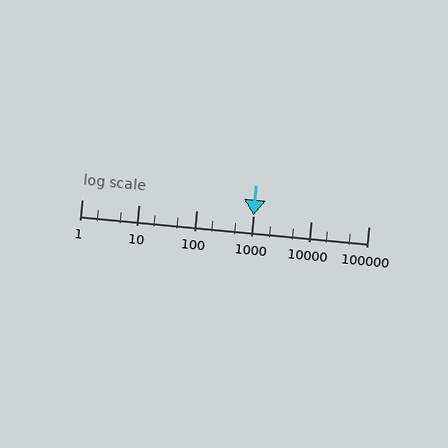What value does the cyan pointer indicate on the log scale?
The pointer indicates approximately 1000.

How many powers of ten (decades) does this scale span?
The scale spans 5 decades, from 1 to 100000.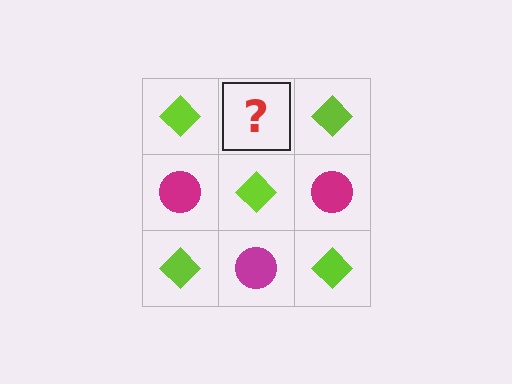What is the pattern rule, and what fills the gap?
The rule is that it alternates lime diamond and magenta circle in a checkerboard pattern. The gap should be filled with a magenta circle.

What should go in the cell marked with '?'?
The missing cell should contain a magenta circle.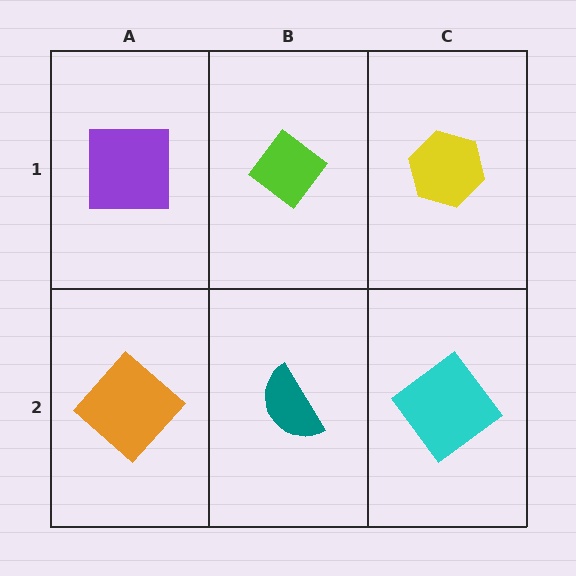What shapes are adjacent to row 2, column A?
A purple square (row 1, column A), a teal semicircle (row 2, column B).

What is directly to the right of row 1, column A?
A lime diamond.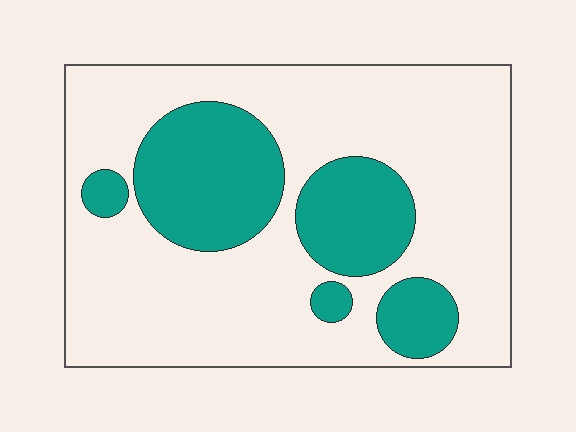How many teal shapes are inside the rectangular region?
5.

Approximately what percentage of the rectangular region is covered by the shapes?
Approximately 30%.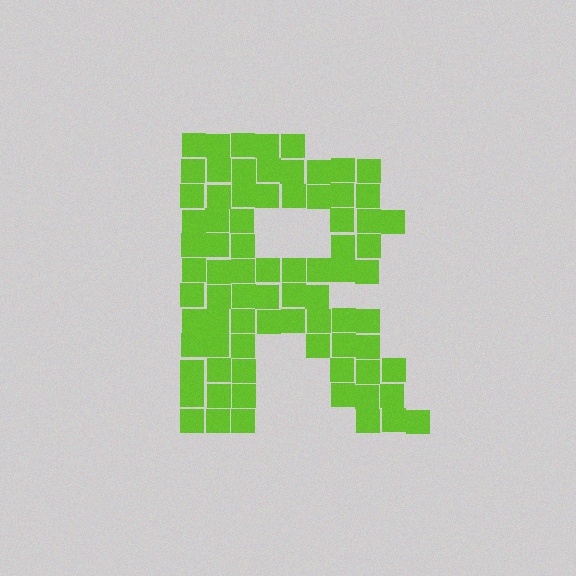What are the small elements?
The small elements are squares.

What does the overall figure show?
The overall figure shows the letter R.